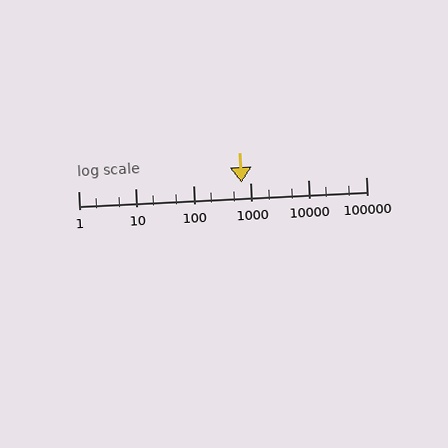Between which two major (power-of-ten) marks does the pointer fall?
The pointer is between 100 and 1000.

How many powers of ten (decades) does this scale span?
The scale spans 5 decades, from 1 to 100000.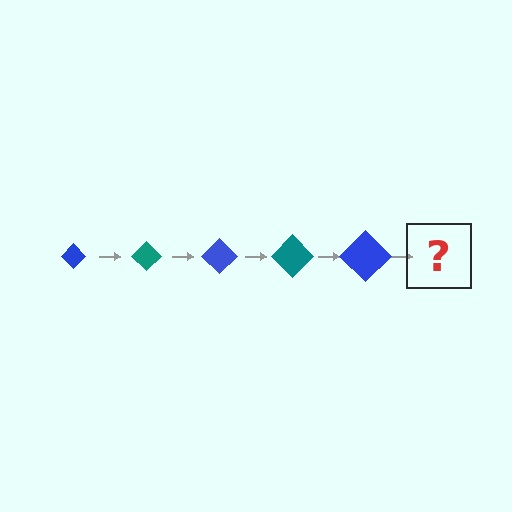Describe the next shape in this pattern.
It should be a teal diamond, larger than the previous one.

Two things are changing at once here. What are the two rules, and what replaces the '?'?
The two rules are that the diamond grows larger each step and the color cycles through blue and teal. The '?' should be a teal diamond, larger than the previous one.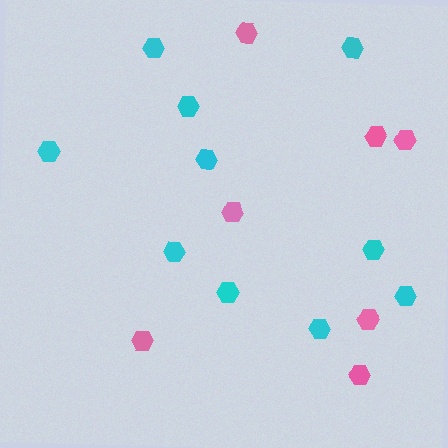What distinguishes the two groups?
There are 2 groups: one group of cyan hexagons (10) and one group of pink hexagons (7).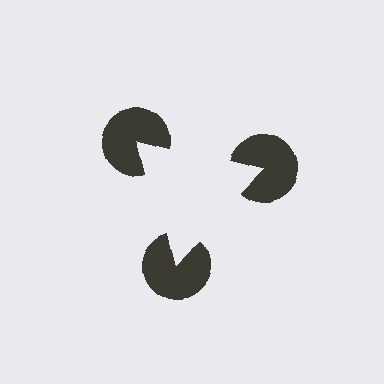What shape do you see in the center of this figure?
An illusory triangle — its edges are inferred from the aligned wedge cuts in the pac-man discs, not physically drawn.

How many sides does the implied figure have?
3 sides.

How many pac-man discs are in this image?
There are 3 — one at each vertex of the illusory triangle.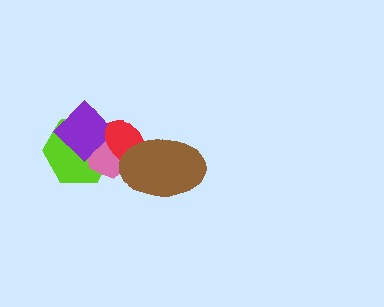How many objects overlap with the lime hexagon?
3 objects overlap with the lime hexagon.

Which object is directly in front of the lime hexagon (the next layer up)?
The pink hexagon is directly in front of the lime hexagon.